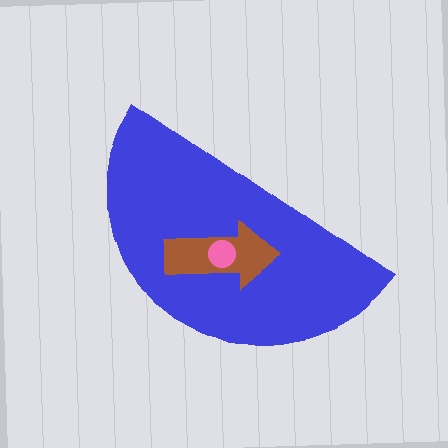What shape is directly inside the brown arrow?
The pink circle.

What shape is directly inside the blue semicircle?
The brown arrow.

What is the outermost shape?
The blue semicircle.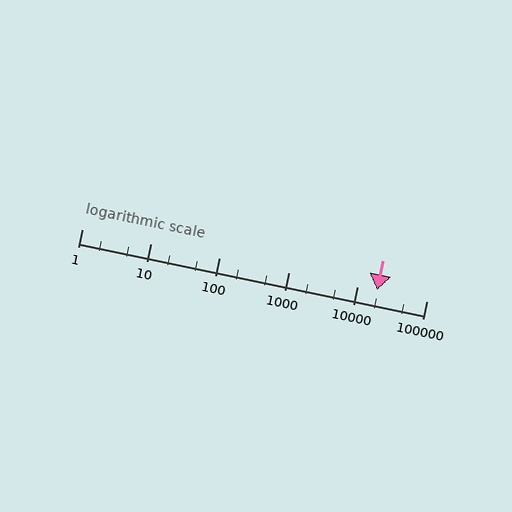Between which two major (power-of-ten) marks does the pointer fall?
The pointer is between 10000 and 100000.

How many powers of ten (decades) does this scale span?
The scale spans 5 decades, from 1 to 100000.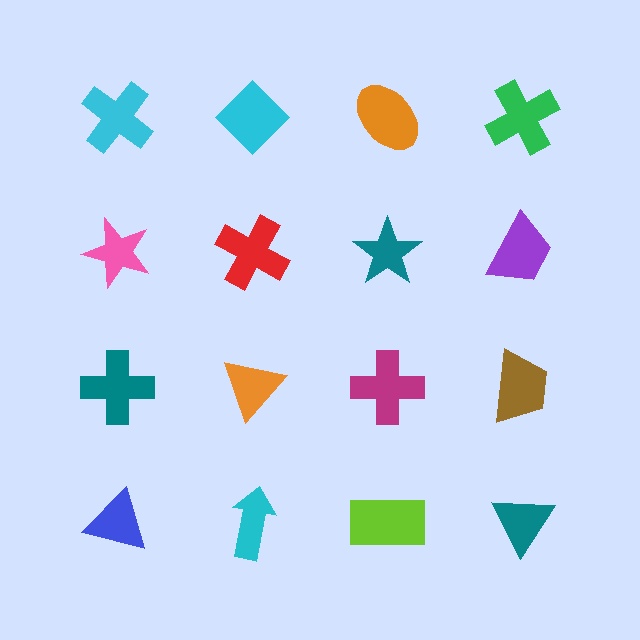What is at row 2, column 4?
A purple trapezoid.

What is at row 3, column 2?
An orange triangle.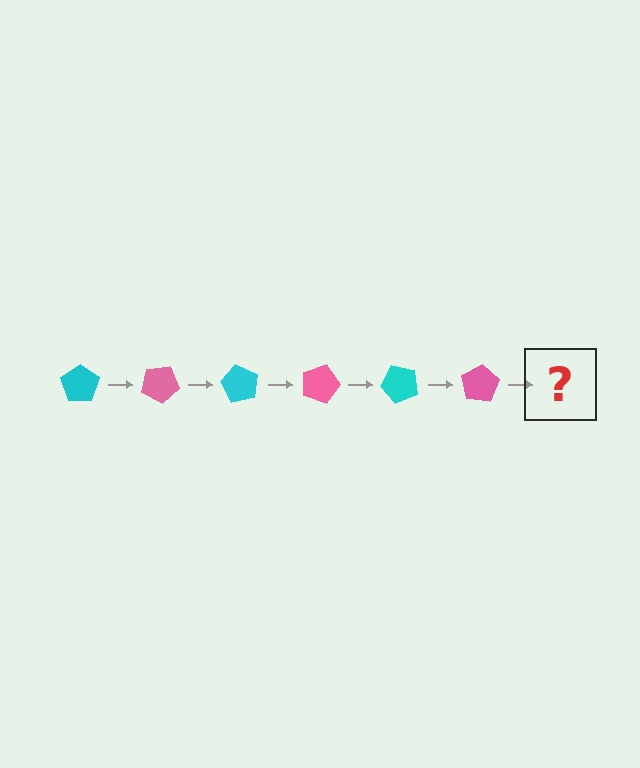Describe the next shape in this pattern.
It should be a cyan pentagon, rotated 180 degrees from the start.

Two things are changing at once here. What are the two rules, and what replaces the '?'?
The two rules are that it rotates 30 degrees each step and the color cycles through cyan and pink. The '?' should be a cyan pentagon, rotated 180 degrees from the start.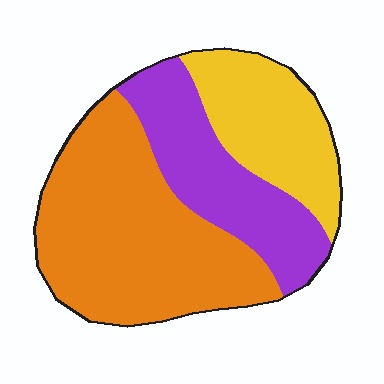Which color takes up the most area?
Orange, at roughly 50%.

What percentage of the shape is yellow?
Yellow covers 24% of the shape.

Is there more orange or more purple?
Orange.